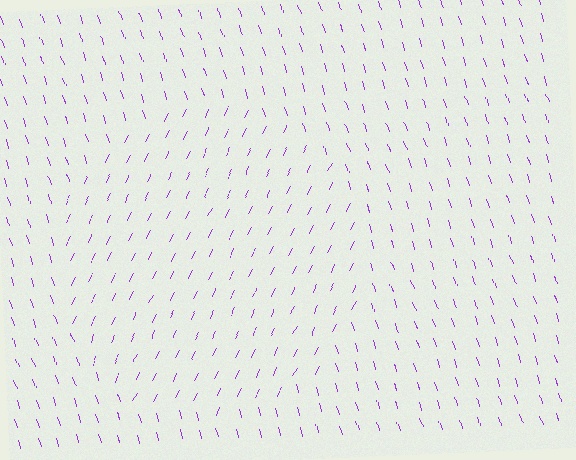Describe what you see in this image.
The image is filled with small purple line segments. A circle region in the image has lines oriented differently from the surrounding lines, creating a visible texture boundary.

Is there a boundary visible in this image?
Yes, there is a texture boundary formed by a change in line orientation.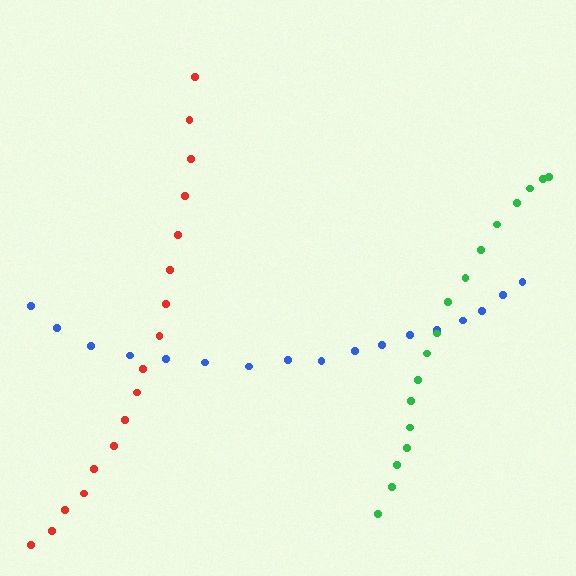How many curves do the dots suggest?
There are 3 distinct paths.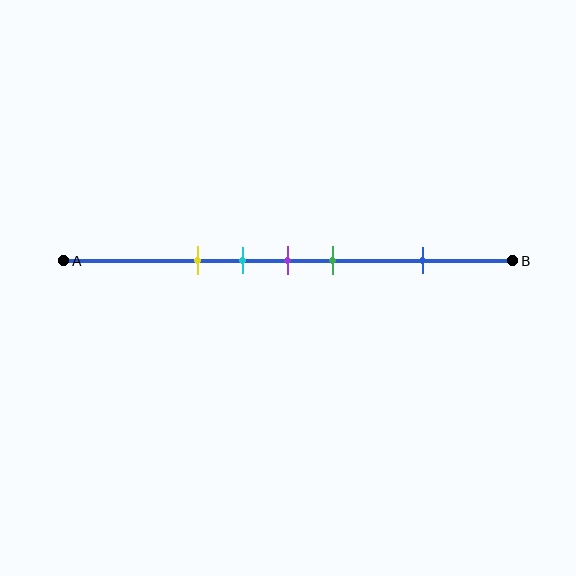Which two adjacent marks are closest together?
The cyan and purple marks are the closest adjacent pair.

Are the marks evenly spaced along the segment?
No, the marks are not evenly spaced.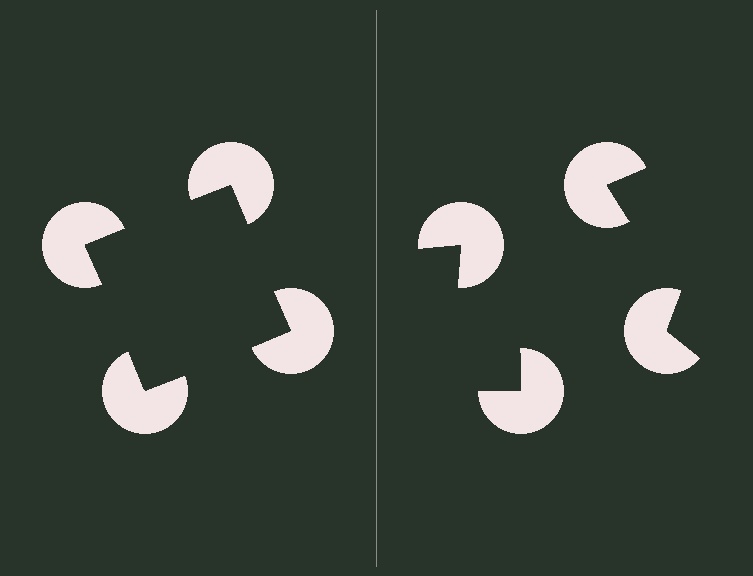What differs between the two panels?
The pac-man discs are positioned identically on both sides; only the wedge orientations differ. On the left they align to a square; on the right they are misaligned.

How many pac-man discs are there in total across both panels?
8 — 4 on each side.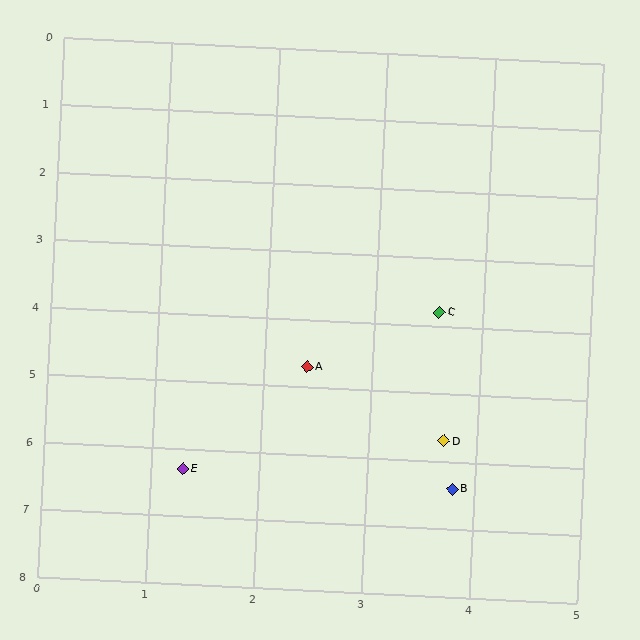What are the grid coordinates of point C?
Point C is at approximately (3.6, 3.8).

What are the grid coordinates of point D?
Point D is at approximately (3.7, 5.7).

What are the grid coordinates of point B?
Point B is at approximately (3.8, 6.4).